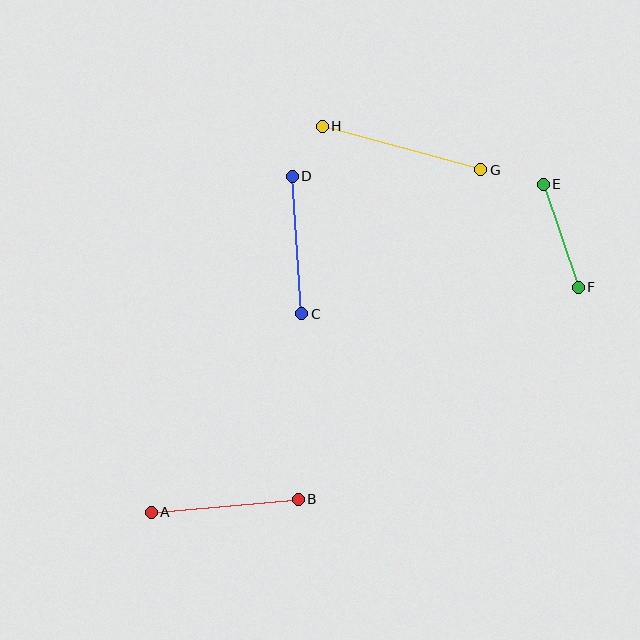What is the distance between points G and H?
The distance is approximately 164 pixels.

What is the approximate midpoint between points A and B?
The midpoint is at approximately (225, 506) pixels.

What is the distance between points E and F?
The distance is approximately 109 pixels.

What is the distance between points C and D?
The distance is approximately 138 pixels.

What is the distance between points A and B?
The distance is approximately 148 pixels.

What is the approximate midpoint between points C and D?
The midpoint is at approximately (297, 245) pixels.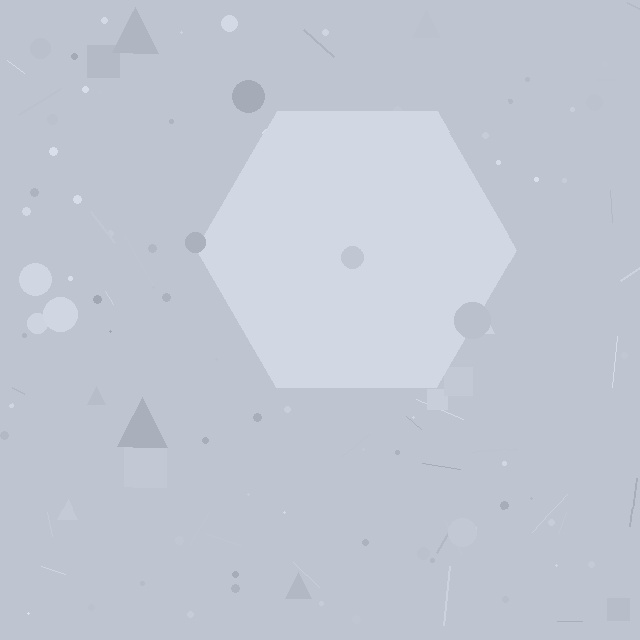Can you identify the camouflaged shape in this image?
The camouflaged shape is a hexagon.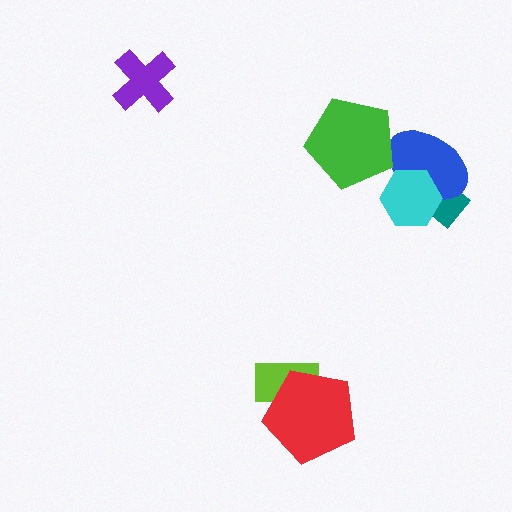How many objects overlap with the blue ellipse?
3 objects overlap with the blue ellipse.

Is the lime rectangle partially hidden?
Yes, it is partially covered by another shape.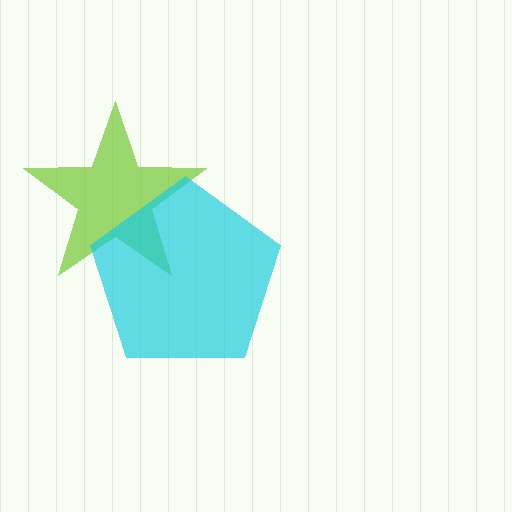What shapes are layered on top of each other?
The layered shapes are: a lime star, a cyan pentagon.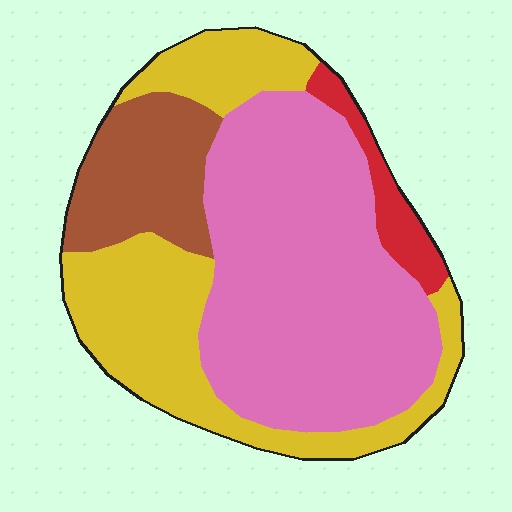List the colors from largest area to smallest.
From largest to smallest: pink, yellow, brown, red.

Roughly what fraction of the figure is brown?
Brown takes up about one sixth (1/6) of the figure.